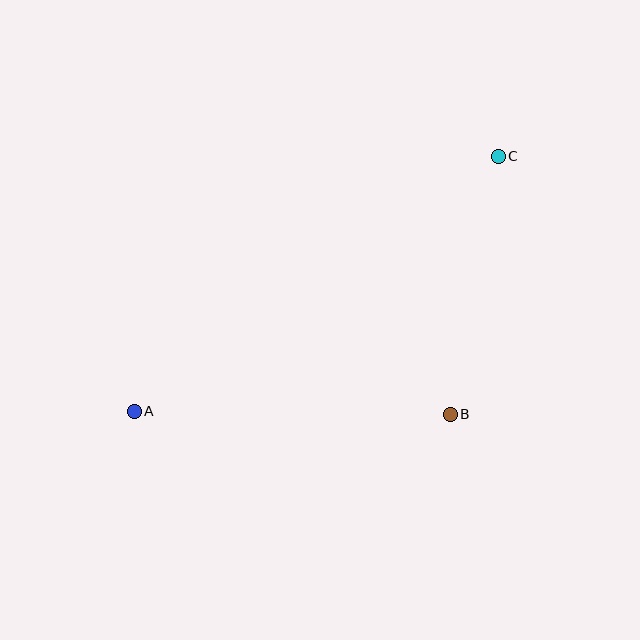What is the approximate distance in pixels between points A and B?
The distance between A and B is approximately 316 pixels.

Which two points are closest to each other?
Points B and C are closest to each other.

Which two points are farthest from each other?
Points A and C are farthest from each other.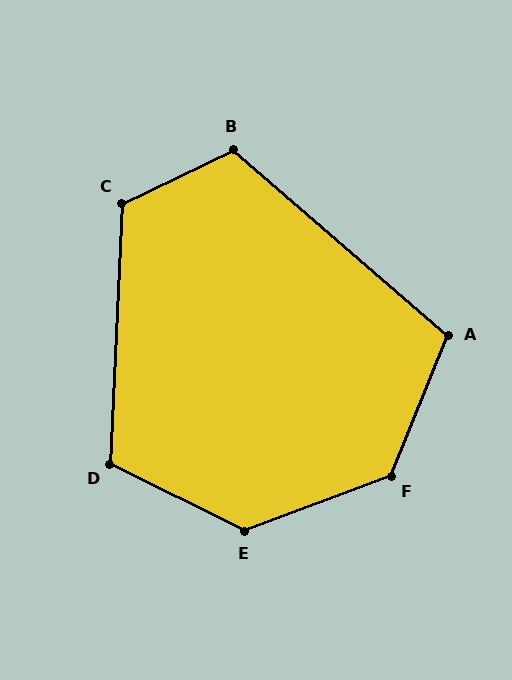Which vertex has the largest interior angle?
E, at approximately 133 degrees.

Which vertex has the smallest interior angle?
A, at approximately 109 degrees.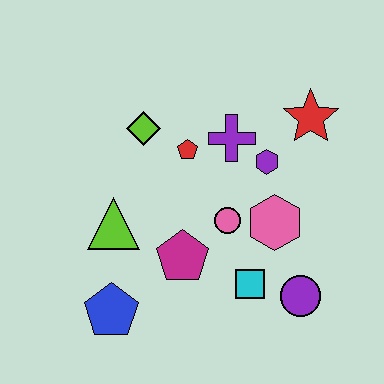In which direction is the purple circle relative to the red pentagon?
The purple circle is below the red pentagon.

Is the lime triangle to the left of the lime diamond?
Yes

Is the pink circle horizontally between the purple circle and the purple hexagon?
No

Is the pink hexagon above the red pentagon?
No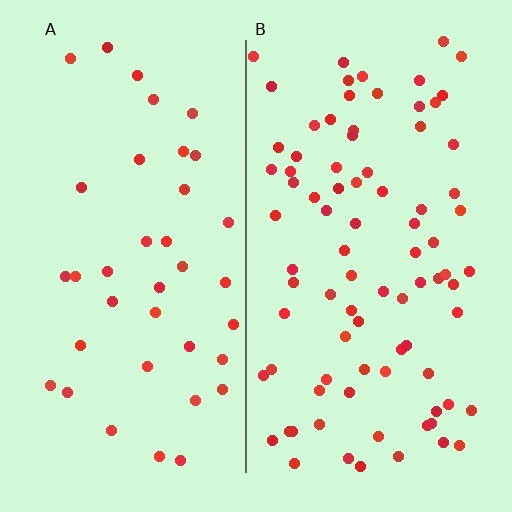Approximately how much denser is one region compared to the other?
Approximately 2.2× — region B over region A.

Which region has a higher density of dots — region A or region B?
B (the right).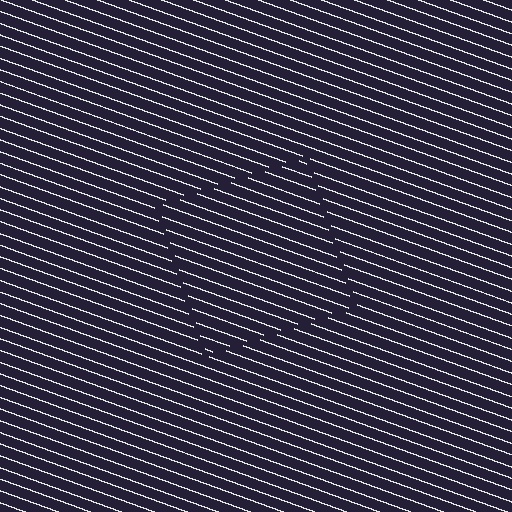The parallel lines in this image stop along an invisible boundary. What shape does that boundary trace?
An illusory square. The interior of the shape contains the same grating, shifted by half a period — the contour is defined by the phase discontinuity where line-ends from the inner and outer gratings abut.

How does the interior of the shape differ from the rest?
The interior of the shape contains the same grating, shifted by half a period — the contour is defined by the phase discontinuity where line-ends from the inner and outer gratings abut.